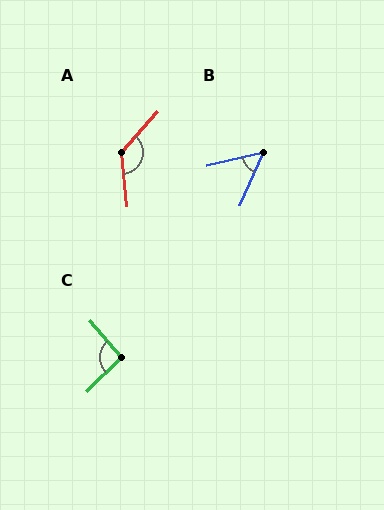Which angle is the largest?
A, at approximately 132 degrees.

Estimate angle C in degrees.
Approximately 93 degrees.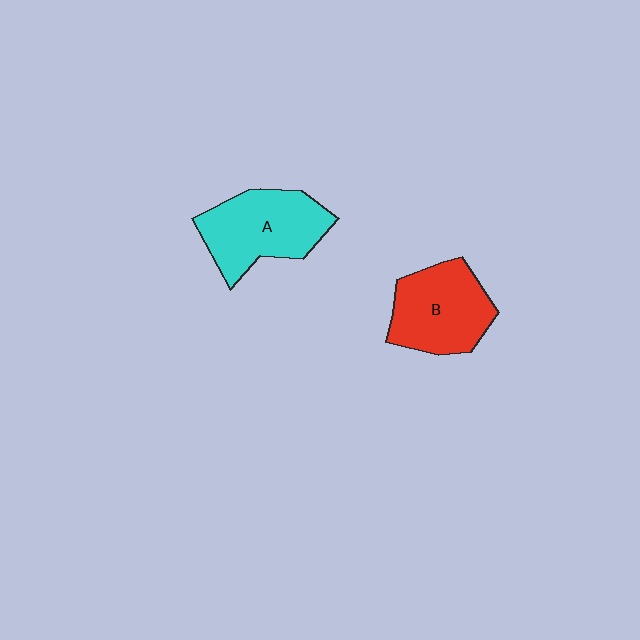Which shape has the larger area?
Shape A (cyan).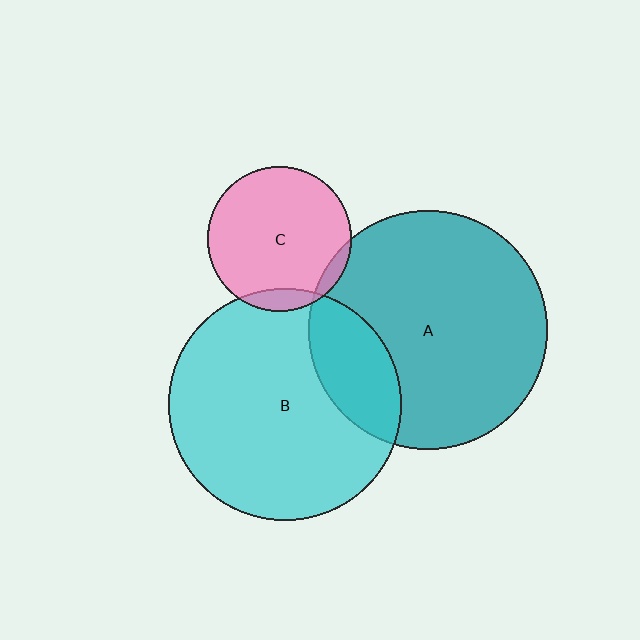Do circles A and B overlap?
Yes.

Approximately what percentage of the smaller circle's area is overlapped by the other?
Approximately 20%.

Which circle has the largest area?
Circle A (teal).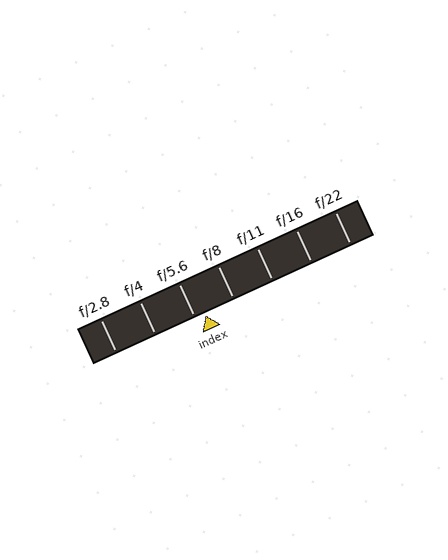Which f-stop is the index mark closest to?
The index mark is closest to f/5.6.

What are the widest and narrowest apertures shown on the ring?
The widest aperture shown is f/2.8 and the narrowest is f/22.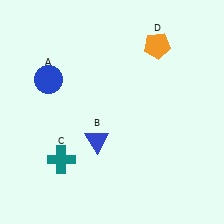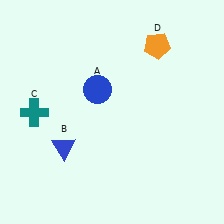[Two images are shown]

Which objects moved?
The objects that moved are: the blue circle (A), the blue triangle (B), the teal cross (C).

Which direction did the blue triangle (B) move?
The blue triangle (B) moved left.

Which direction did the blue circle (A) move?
The blue circle (A) moved right.